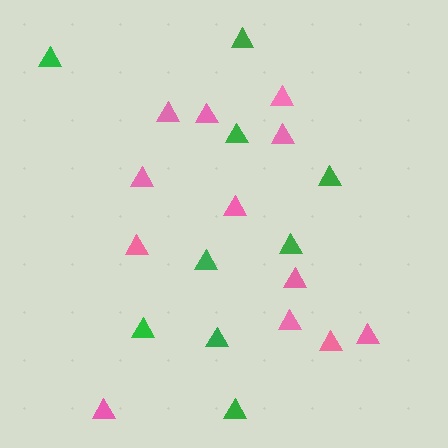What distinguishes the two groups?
There are 2 groups: one group of green triangles (9) and one group of pink triangles (12).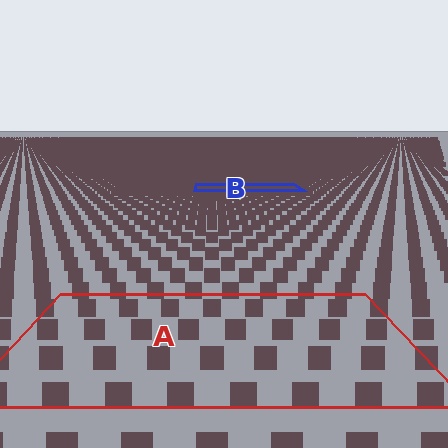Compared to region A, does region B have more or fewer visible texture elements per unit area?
Region B has more texture elements per unit area — they are packed more densely because it is farther away.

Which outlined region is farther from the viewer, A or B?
Region B is farther from the viewer — the texture elements inside it appear smaller and more densely packed.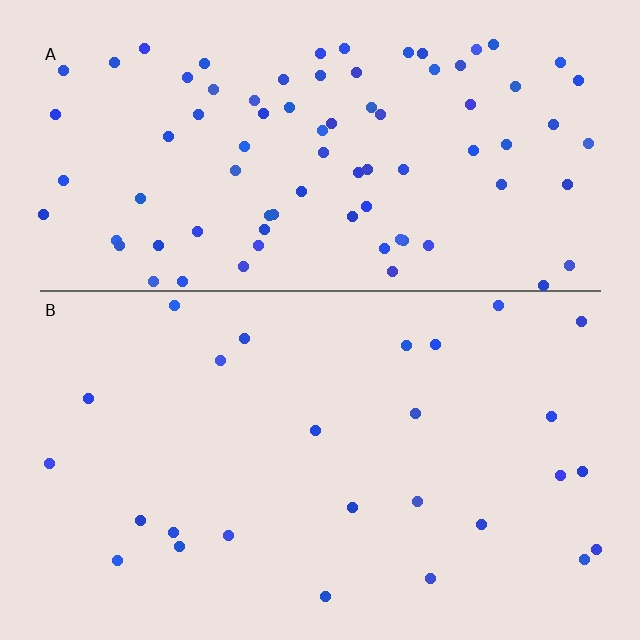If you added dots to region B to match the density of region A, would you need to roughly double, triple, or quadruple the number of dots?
Approximately triple.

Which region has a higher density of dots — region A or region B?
A (the top).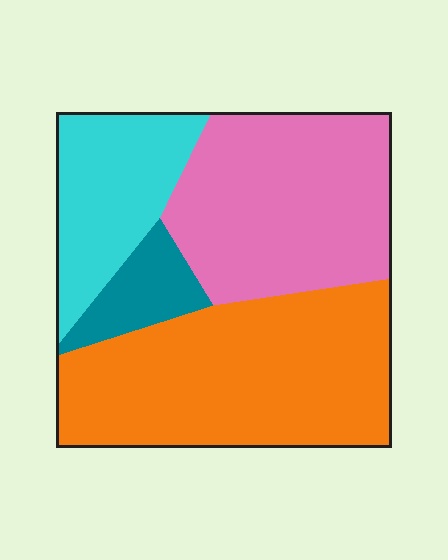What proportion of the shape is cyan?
Cyan covers around 20% of the shape.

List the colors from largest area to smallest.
From largest to smallest: orange, pink, cyan, teal.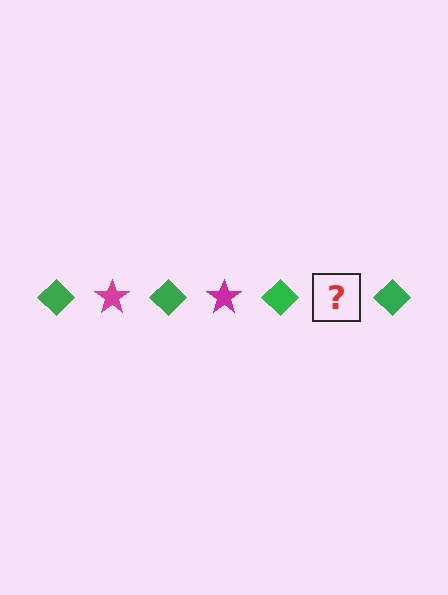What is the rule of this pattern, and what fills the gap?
The rule is that the pattern alternates between green diamond and magenta star. The gap should be filled with a magenta star.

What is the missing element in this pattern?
The missing element is a magenta star.